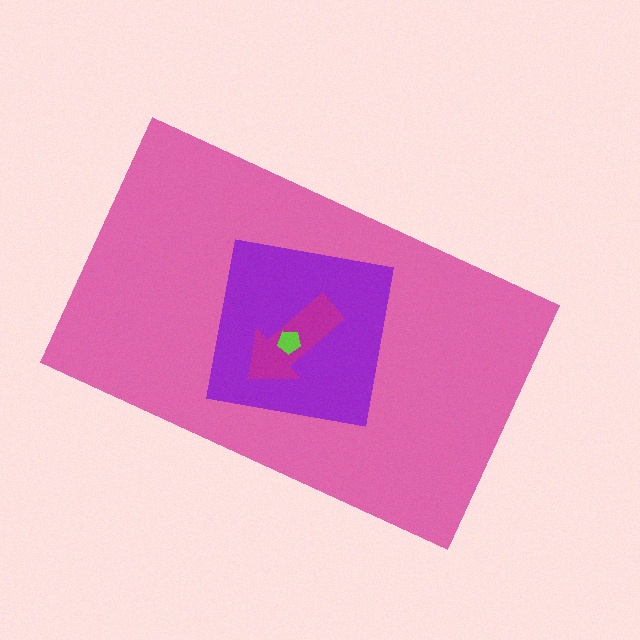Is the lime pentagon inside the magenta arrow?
Yes.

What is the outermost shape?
The pink rectangle.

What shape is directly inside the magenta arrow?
The lime pentagon.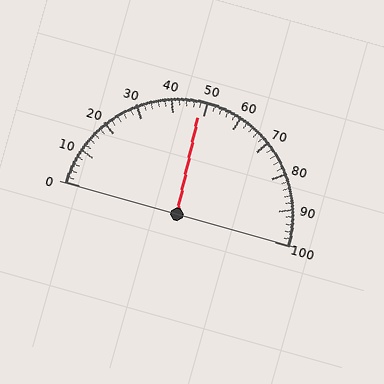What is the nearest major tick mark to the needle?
The nearest major tick mark is 50.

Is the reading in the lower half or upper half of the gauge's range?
The reading is in the lower half of the range (0 to 100).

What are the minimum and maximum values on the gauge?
The gauge ranges from 0 to 100.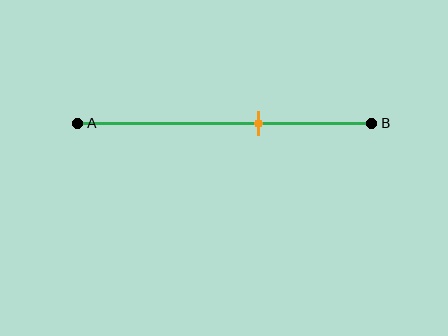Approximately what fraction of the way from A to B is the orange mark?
The orange mark is approximately 60% of the way from A to B.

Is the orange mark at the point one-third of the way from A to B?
No, the mark is at about 60% from A, not at the 33% one-third point.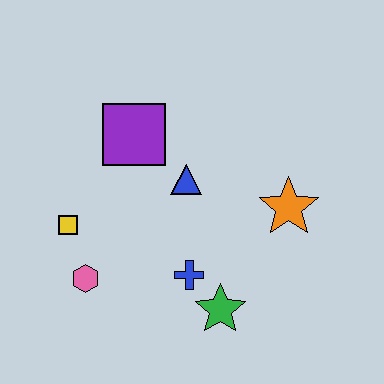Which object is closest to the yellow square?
The pink hexagon is closest to the yellow square.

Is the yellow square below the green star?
No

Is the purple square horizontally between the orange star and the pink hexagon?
Yes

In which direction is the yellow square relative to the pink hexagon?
The yellow square is above the pink hexagon.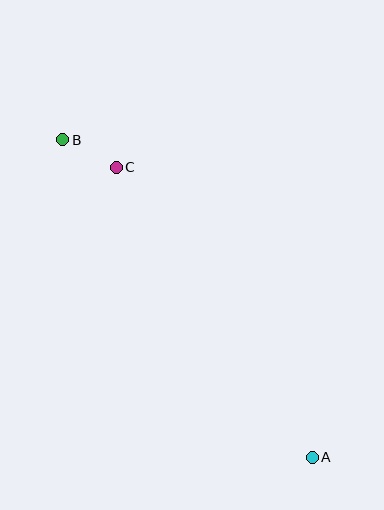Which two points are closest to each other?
Points B and C are closest to each other.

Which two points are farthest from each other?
Points A and B are farthest from each other.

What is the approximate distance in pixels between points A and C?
The distance between A and C is approximately 350 pixels.